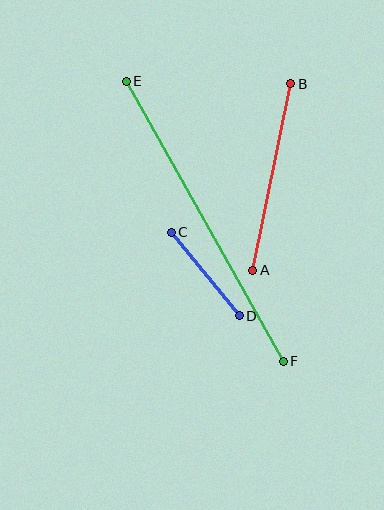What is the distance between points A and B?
The distance is approximately 190 pixels.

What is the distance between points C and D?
The distance is approximately 108 pixels.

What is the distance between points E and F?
The distance is approximately 321 pixels.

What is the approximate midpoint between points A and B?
The midpoint is at approximately (272, 177) pixels.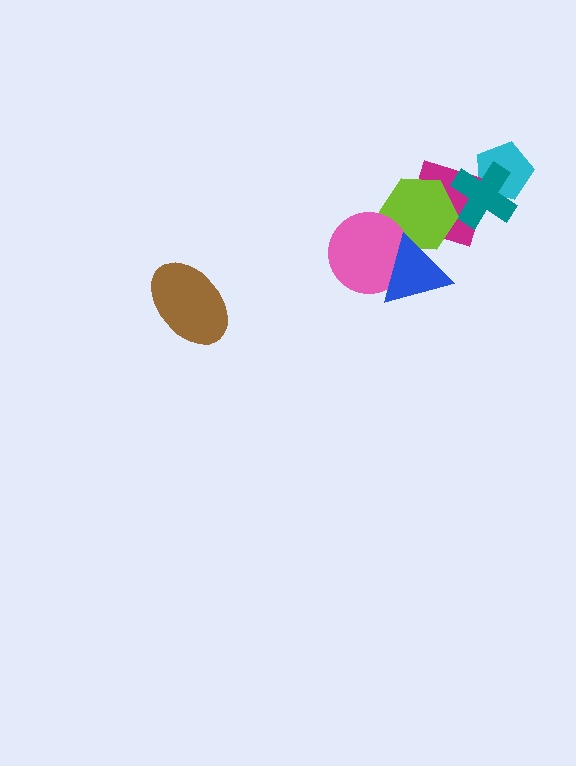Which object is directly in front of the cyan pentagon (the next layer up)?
The magenta diamond is directly in front of the cyan pentagon.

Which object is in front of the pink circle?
The blue triangle is in front of the pink circle.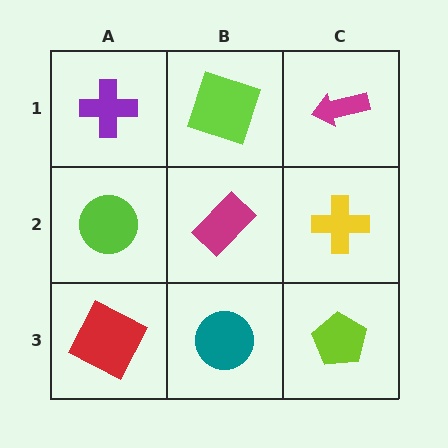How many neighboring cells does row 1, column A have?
2.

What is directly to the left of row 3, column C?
A teal circle.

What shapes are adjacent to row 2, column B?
A lime square (row 1, column B), a teal circle (row 3, column B), a lime circle (row 2, column A), a yellow cross (row 2, column C).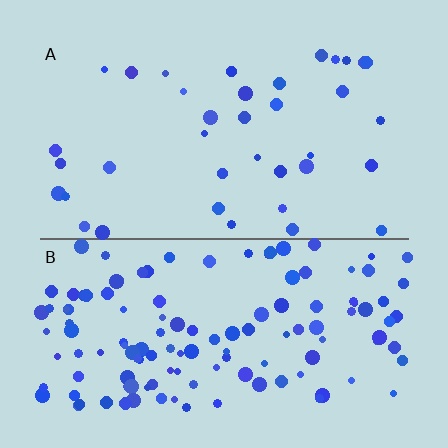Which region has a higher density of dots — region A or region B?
B (the bottom).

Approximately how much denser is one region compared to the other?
Approximately 3.5× — region B over region A.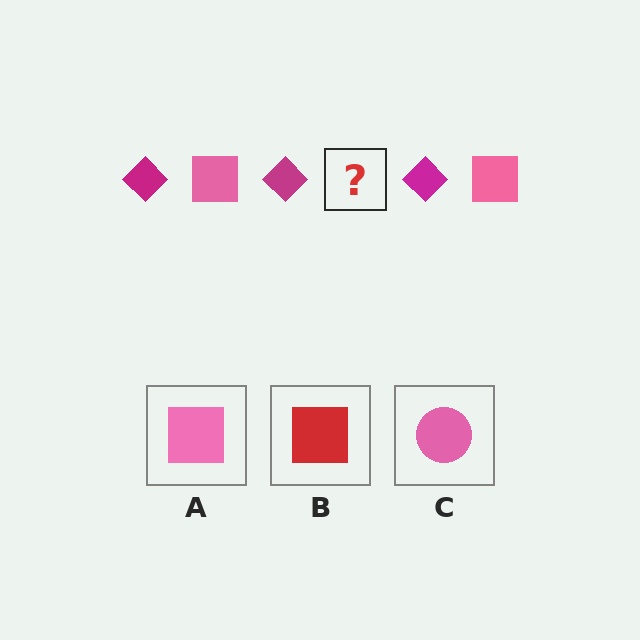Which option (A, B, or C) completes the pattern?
A.